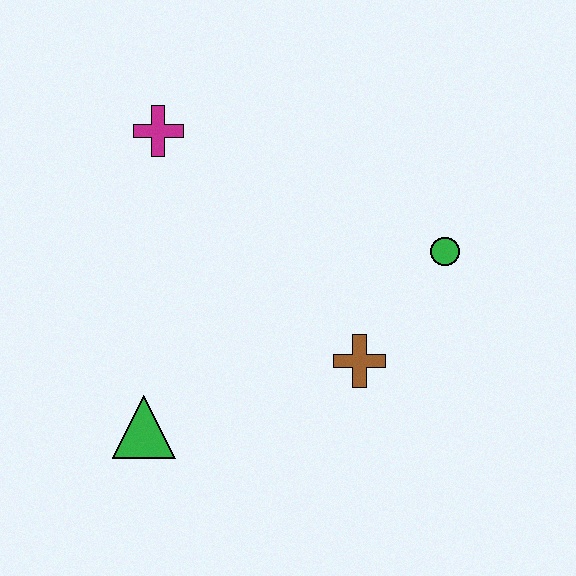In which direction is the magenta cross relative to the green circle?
The magenta cross is to the left of the green circle.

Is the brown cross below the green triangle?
No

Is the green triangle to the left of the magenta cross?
Yes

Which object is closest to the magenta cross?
The green triangle is closest to the magenta cross.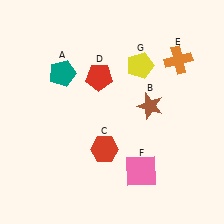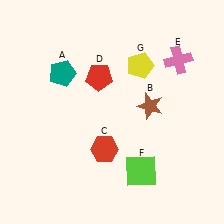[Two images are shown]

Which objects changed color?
E changed from orange to pink. F changed from pink to lime.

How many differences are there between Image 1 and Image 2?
There are 2 differences between the two images.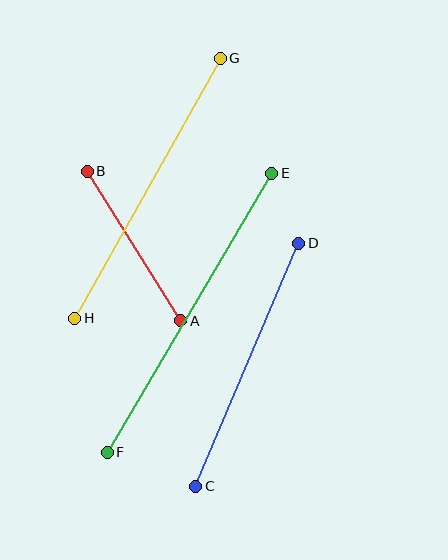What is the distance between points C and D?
The distance is approximately 263 pixels.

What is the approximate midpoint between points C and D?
The midpoint is at approximately (247, 365) pixels.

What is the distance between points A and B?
The distance is approximately 176 pixels.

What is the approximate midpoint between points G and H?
The midpoint is at approximately (148, 188) pixels.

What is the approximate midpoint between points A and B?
The midpoint is at approximately (134, 246) pixels.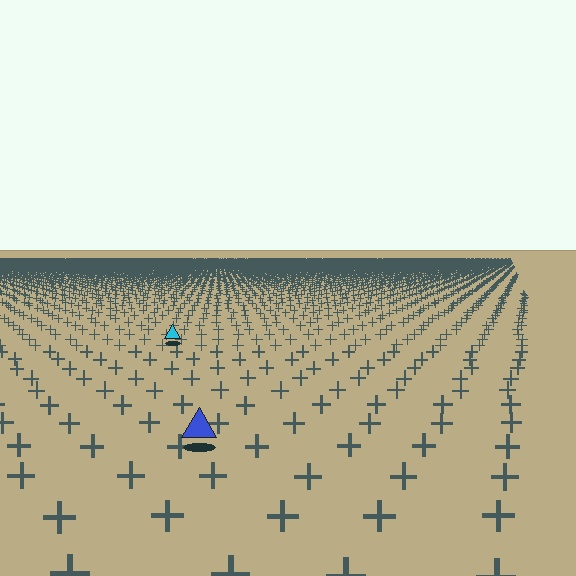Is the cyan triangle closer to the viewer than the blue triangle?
No. The blue triangle is closer — you can tell from the texture gradient: the ground texture is coarser near it.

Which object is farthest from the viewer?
The cyan triangle is farthest from the viewer. It appears smaller and the ground texture around it is denser.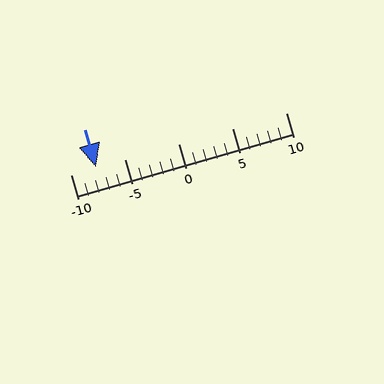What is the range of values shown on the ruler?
The ruler shows values from -10 to 10.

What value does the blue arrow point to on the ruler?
The blue arrow points to approximately -8.